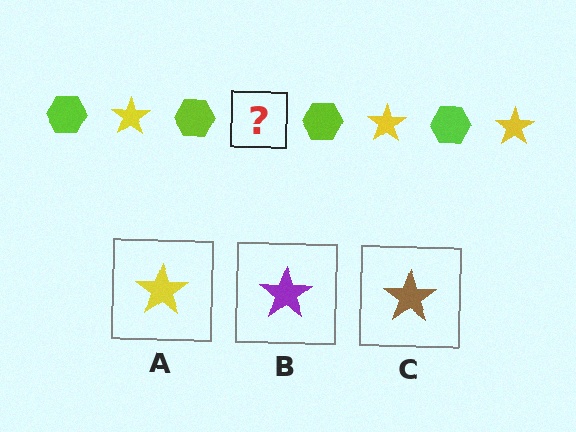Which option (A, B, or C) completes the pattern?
A.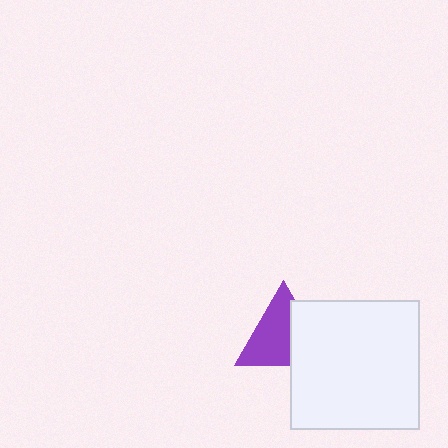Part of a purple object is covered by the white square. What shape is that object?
It is a triangle.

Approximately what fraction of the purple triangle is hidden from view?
Roughly 38% of the purple triangle is hidden behind the white square.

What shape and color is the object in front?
The object in front is a white square.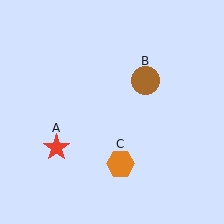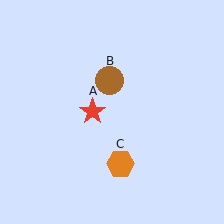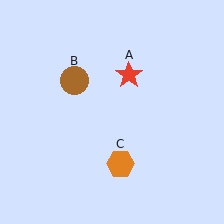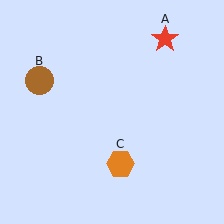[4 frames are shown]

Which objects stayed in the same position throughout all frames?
Orange hexagon (object C) remained stationary.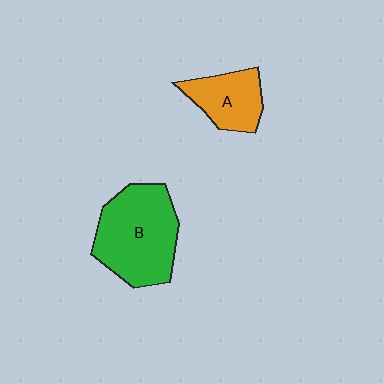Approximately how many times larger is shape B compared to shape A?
Approximately 1.9 times.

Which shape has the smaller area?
Shape A (orange).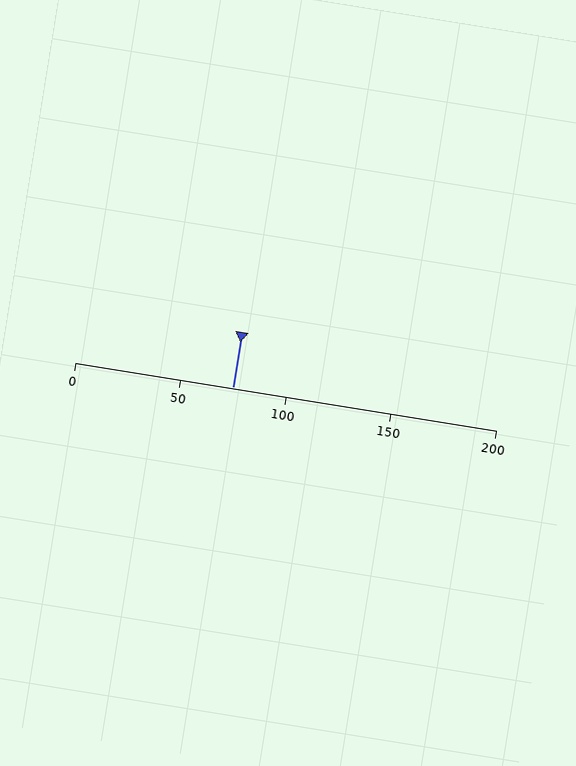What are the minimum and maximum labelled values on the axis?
The axis runs from 0 to 200.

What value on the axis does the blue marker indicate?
The marker indicates approximately 75.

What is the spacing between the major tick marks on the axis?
The major ticks are spaced 50 apart.